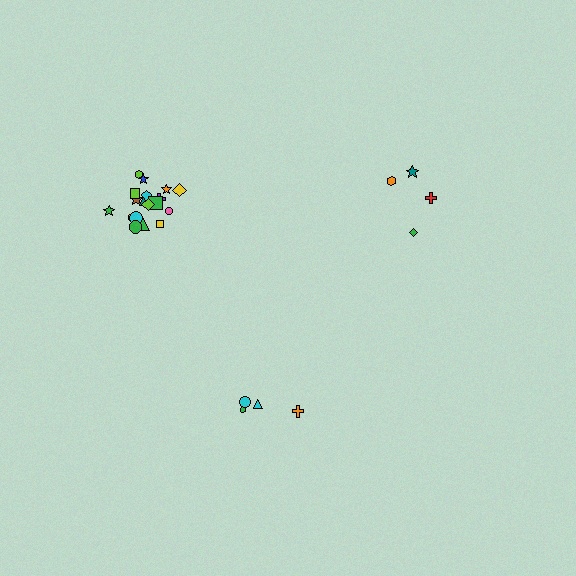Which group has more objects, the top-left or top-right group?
The top-left group.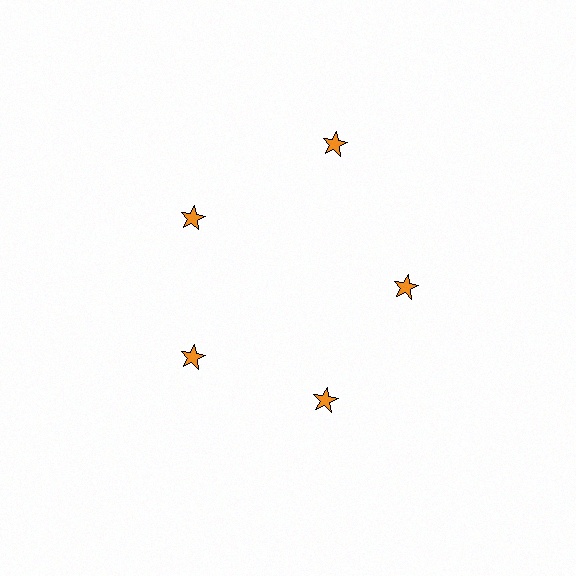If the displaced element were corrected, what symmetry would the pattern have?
It would have 5-fold rotational symmetry — the pattern would map onto itself every 72 degrees.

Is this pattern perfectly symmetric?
No. The 5 orange stars are arranged in a ring, but one element near the 1 o'clock position is pushed outward from the center, breaking the 5-fold rotational symmetry.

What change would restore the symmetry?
The symmetry would be restored by moving it inward, back onto the ring so that all 5 stars sit at equal angles and equal distance from the center.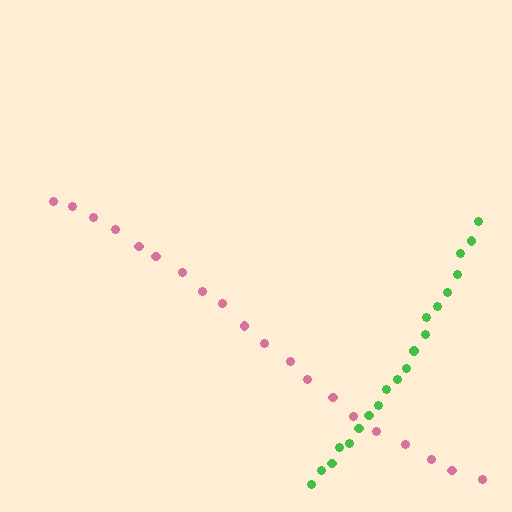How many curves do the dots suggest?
There are 2 distinct paths.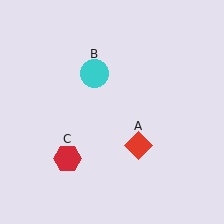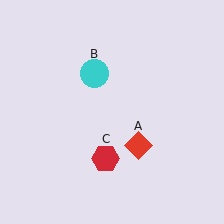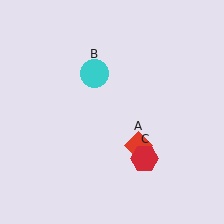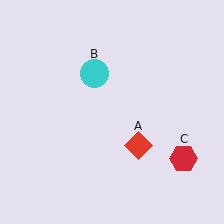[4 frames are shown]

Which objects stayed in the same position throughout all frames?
Red diamond (object A) and cyan circle (object B) remained stationary.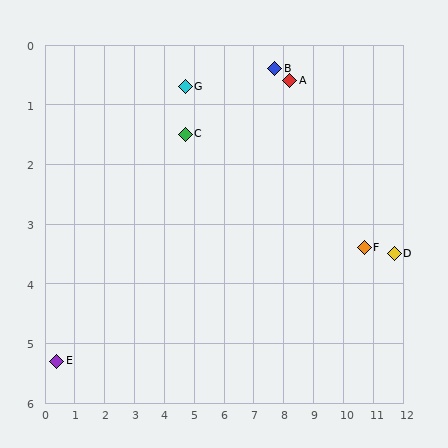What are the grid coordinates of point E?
Point E is at approximately (0.4, 5.3).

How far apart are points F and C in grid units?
Points F and C are about 6.3 grid units apart.